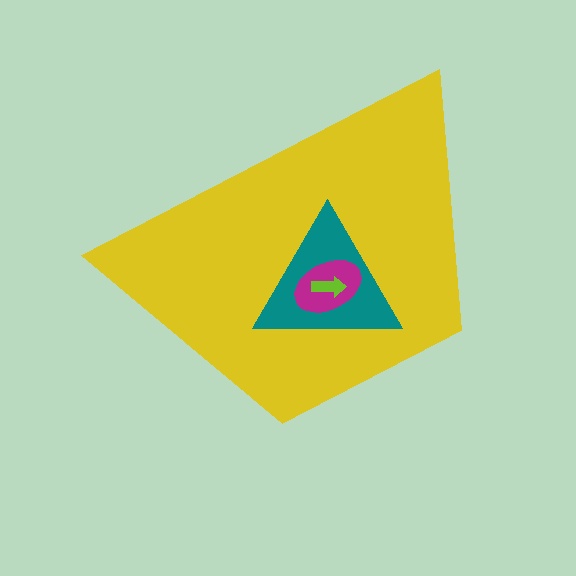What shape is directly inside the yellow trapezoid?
The teal triangle.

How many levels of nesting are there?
4.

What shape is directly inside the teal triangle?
The magenta ellipse.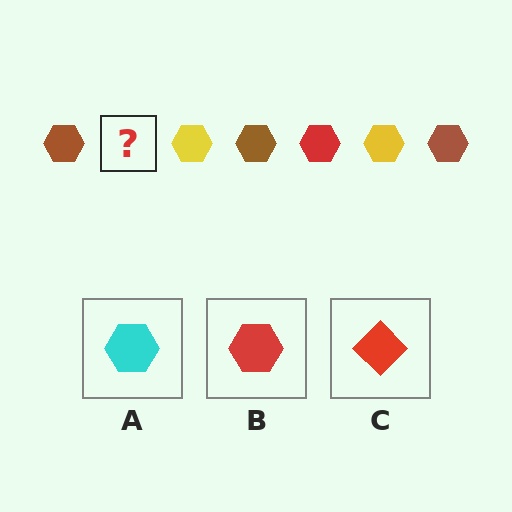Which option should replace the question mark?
Option B.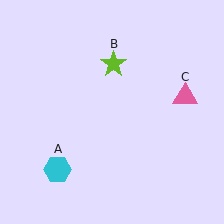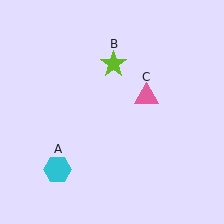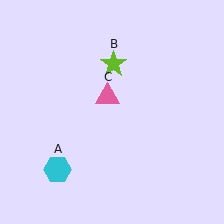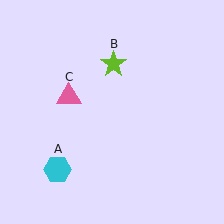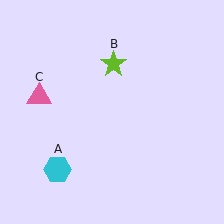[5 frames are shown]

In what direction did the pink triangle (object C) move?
The pink triangle (object C) moved left.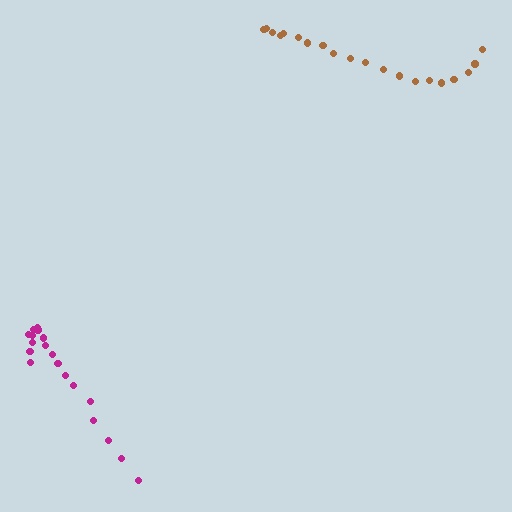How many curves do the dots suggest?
There are 2 distinct paths.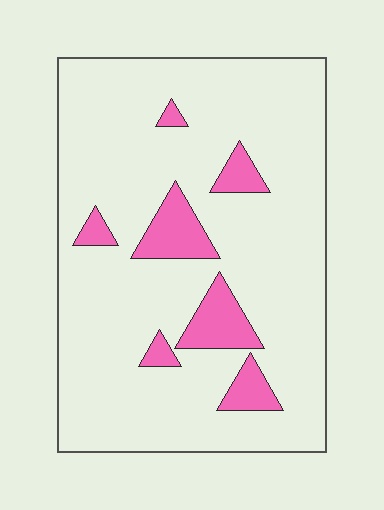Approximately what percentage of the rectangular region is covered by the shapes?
Approximately 10%.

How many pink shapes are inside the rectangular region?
7.